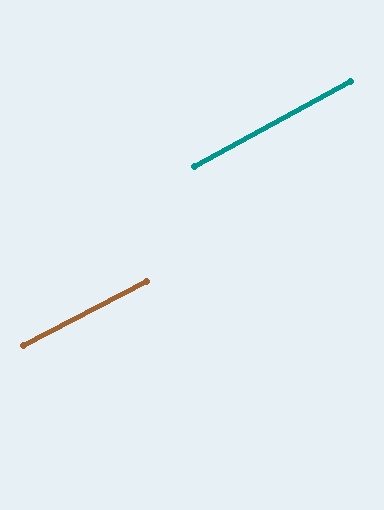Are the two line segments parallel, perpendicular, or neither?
Parallel — their directions differ by only 1.0°.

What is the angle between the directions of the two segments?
Approximately 1 degree.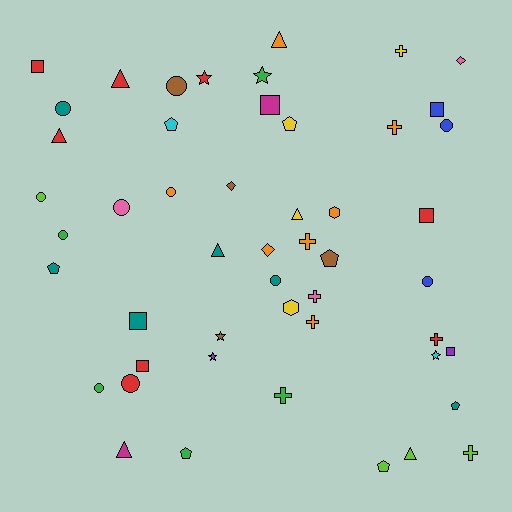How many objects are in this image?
There are 50 objects.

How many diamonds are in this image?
There are 3 diamonds.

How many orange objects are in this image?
There are 7 orange objects.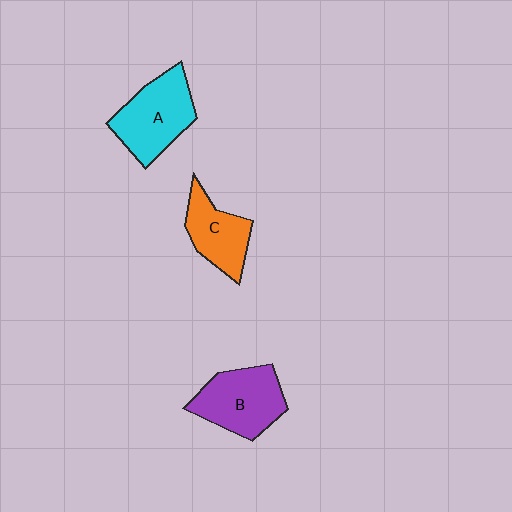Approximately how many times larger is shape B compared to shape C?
Approximately 1.3 times.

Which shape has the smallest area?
Shape C (orange).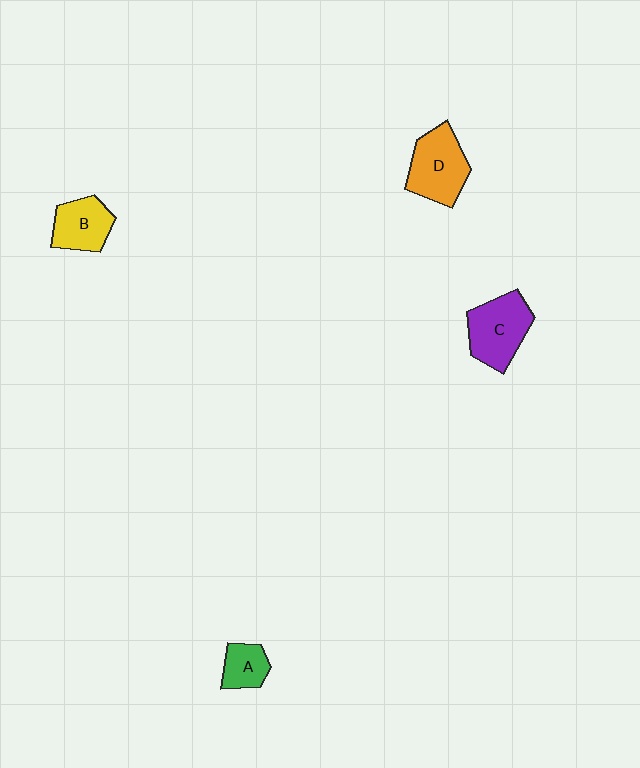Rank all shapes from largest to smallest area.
From largest to smallest: C (purple), D (orange), B (yellow), A (green).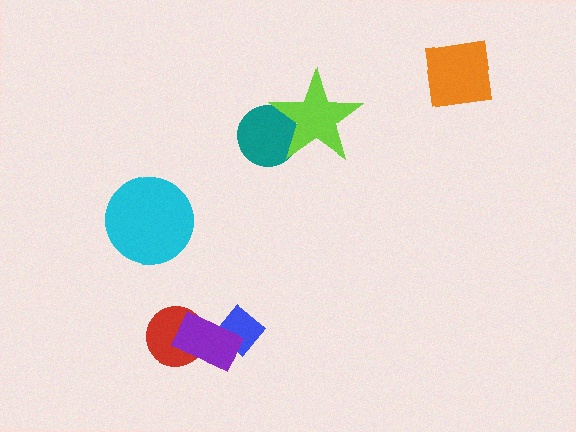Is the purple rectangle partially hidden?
No, no other shape covers it.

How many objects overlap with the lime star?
1 object overlaps with the lime star.